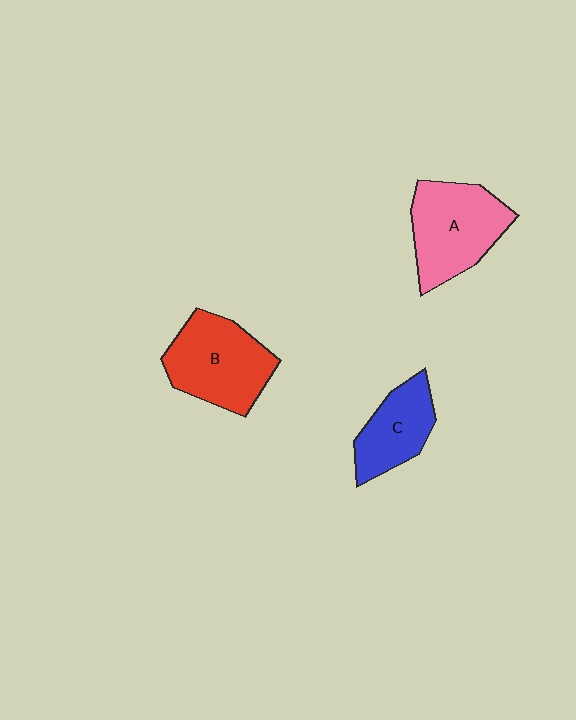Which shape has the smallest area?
Shape C (blue).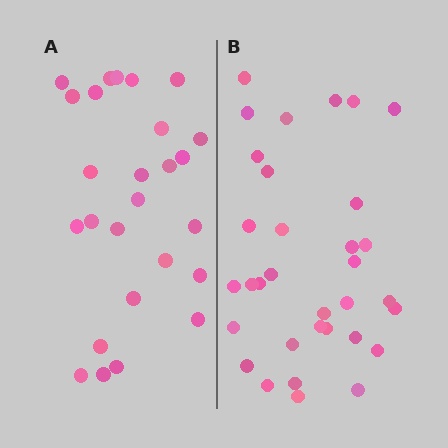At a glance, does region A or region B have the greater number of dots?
Region B (the right region) has more dots.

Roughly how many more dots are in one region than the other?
Region B has roughly 8 or so more dots than region A.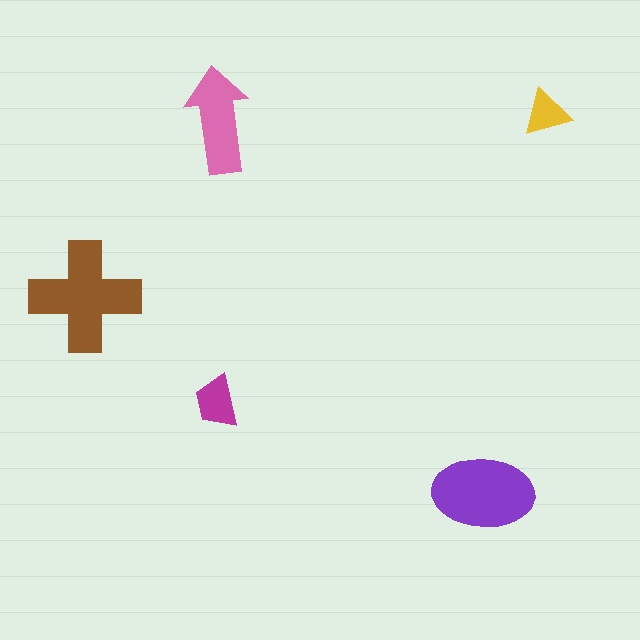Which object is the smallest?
The yellow triangle.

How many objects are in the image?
There are 5 objects in the image.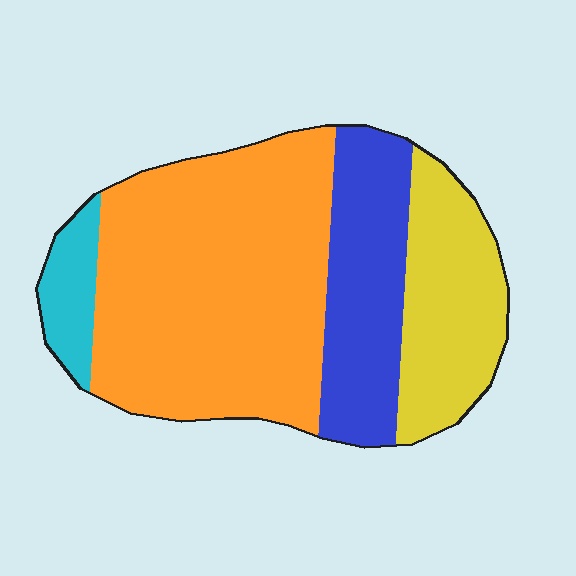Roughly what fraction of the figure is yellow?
Yellow covers about 20% of the figure.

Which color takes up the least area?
Cyan, at roughly 5%.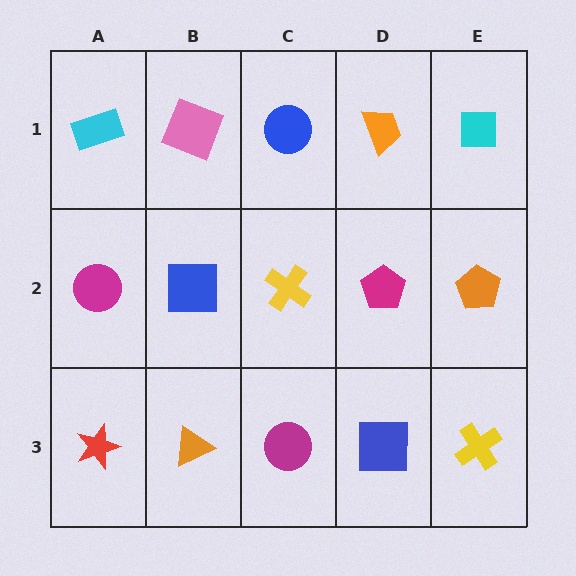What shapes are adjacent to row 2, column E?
A cyan square (row 1, column E), a yellow cross (row 3, column E), a magenta pentagon (row 2, column D).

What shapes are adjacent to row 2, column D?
An orange trapezoid (row 1, column D), a blue square (row 3, column D), a yellow cross (row 2, column C), an orange pentagon (row 2, column E).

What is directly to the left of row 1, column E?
An orange trapezoid.